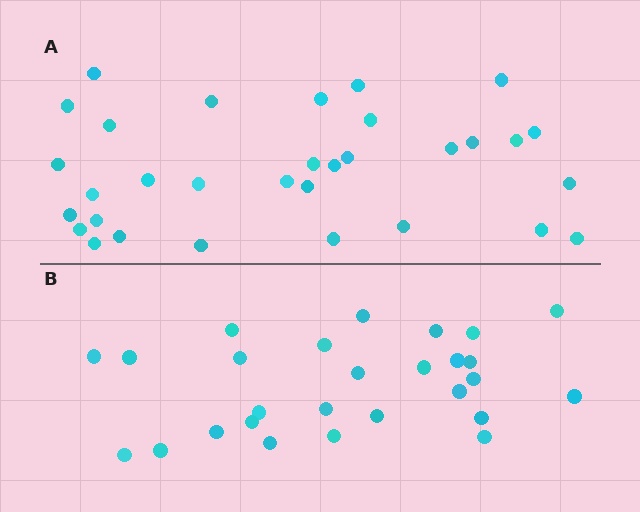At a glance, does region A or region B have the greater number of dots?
Region A (the top region) has more dots.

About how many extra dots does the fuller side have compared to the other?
Region A has about 5 more dots than region B.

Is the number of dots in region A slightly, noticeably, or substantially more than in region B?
Region A has only slightly more — the two regions are fairly close. The ratio is roughly 1.2 to 1.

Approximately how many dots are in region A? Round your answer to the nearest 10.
About 30 dots. (The exact count is 32, which rounds to 30.)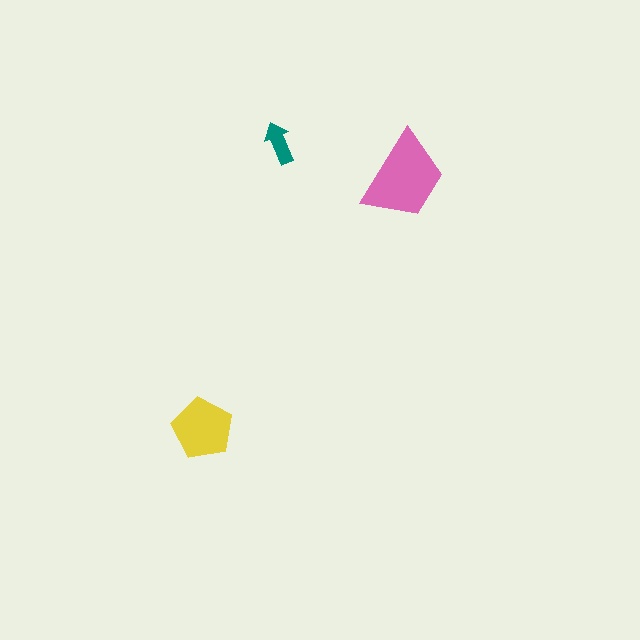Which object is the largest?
The pink trapezoid.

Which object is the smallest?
The teal arrow.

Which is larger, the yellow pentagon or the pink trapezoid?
The pink trapezoid.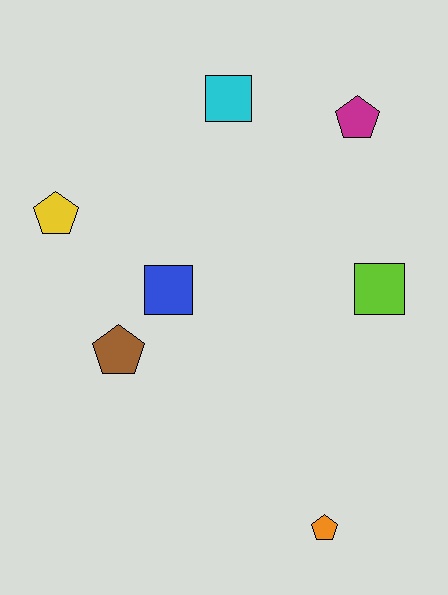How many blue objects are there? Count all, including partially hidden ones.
There is 1 blue object.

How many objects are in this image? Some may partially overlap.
There are 7 objects.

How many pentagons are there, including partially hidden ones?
There are 4 pentagons.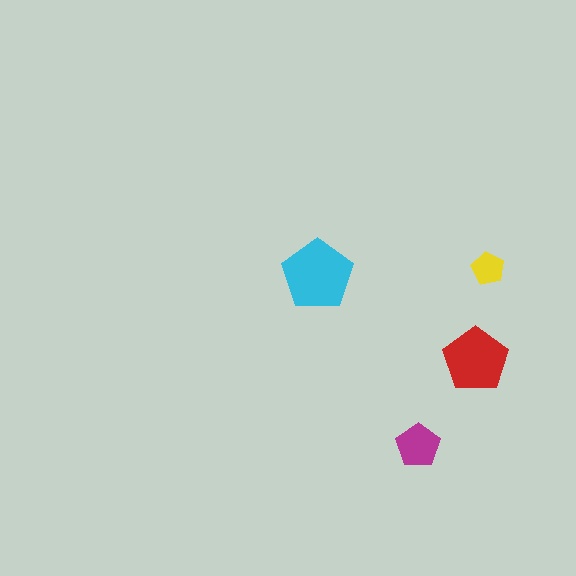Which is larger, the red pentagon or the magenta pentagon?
The red one.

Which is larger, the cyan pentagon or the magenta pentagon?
The cyan one.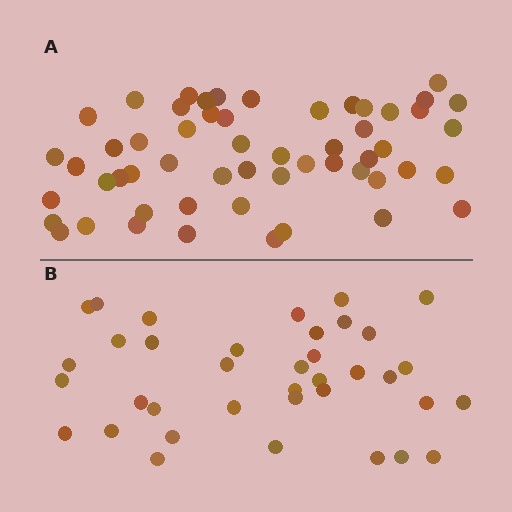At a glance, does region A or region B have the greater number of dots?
Region A (the top region) has more dots.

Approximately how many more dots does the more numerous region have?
Region A has approximately 20 more dots than region B.